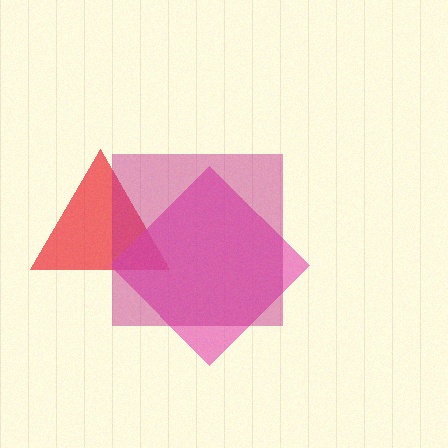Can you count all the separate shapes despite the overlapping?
Yes, there are 3 separate shapes.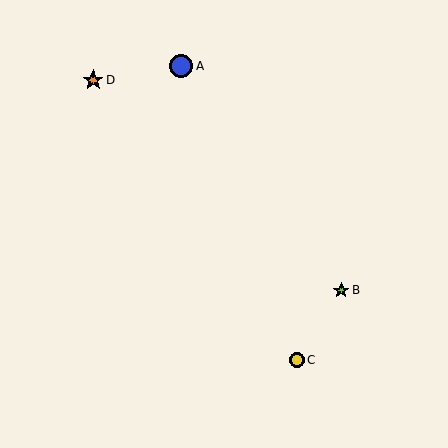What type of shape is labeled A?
Shape A is a blue circle.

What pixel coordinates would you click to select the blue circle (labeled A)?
Click at (181, 66) to select the blue circle A.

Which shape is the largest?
The blue circle (labeled A) is the largest.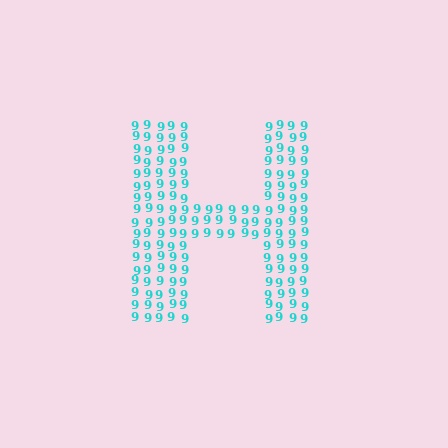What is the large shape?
The large shape is the letter H.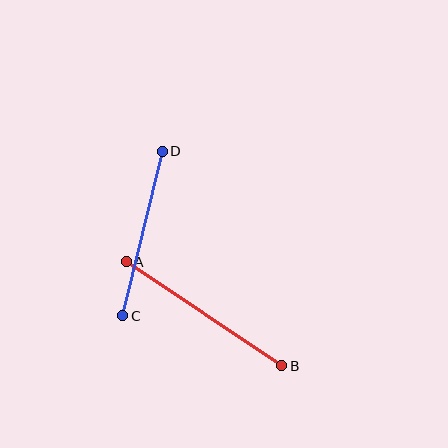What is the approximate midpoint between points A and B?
The midpoint is at approximately (204, 314) pixels.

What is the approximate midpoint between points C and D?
The midpoint is at approximately (142, 233) pixels.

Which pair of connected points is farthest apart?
Points A and B are farthest apart.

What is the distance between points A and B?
The distance is approximately 187 pixels.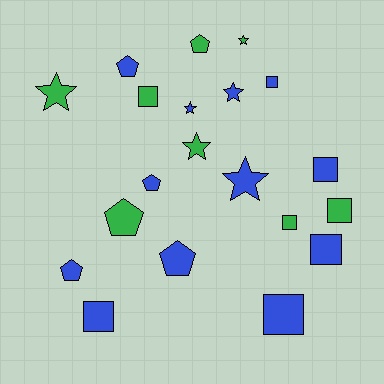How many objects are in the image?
There are 20 objects.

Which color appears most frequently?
Blue, with 12 objects.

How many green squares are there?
There are 3 green squares.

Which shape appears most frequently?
Square, with 8 objects.